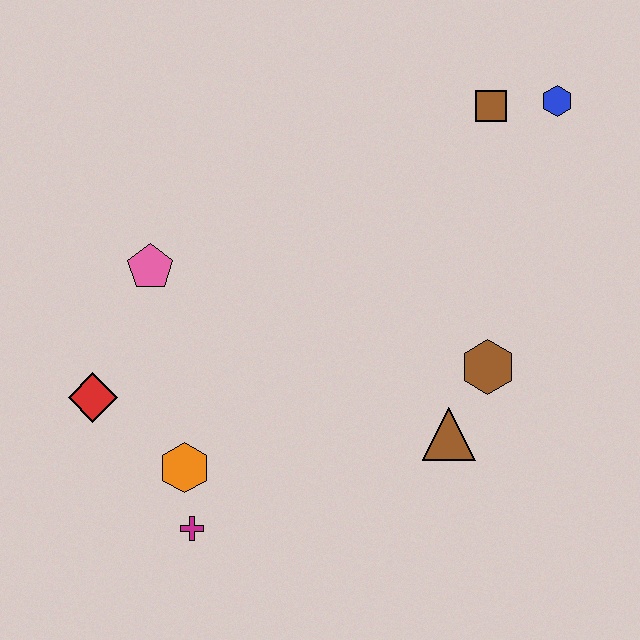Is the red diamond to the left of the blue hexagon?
Yes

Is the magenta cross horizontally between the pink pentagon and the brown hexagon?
Yes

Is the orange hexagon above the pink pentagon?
No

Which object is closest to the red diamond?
The orange hexagon is closest to the red diamond.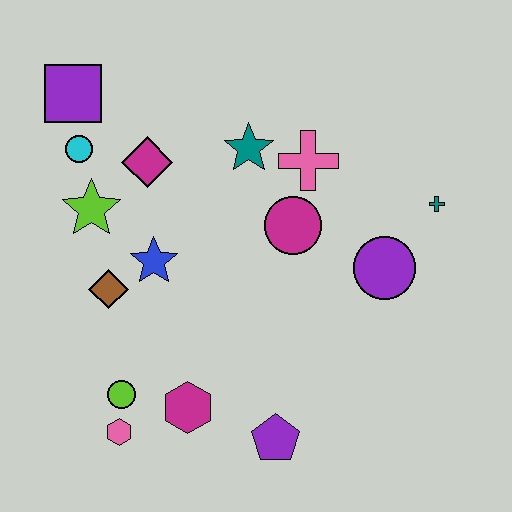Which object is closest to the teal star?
The pink cross is closest to the teal star.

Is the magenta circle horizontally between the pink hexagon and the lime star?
No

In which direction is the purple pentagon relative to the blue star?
The purple pentagon is below the blue star.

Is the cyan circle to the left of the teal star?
Yes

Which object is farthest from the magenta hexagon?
The purple square is farthest from the magenta hexagon.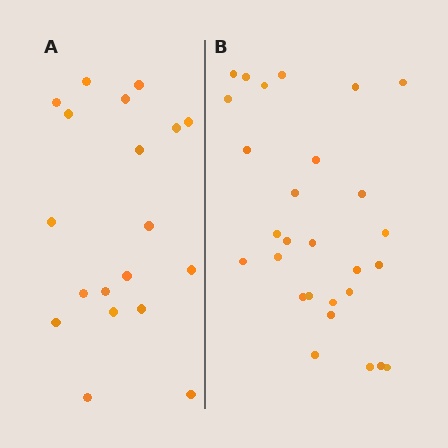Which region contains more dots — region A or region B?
Region B (the right region) has more dots.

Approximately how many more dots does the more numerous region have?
Region B has roughly 8 or so more dots than region A.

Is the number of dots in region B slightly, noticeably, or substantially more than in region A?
Region B has substantially more. The ratio is roughly 1.5 to 1.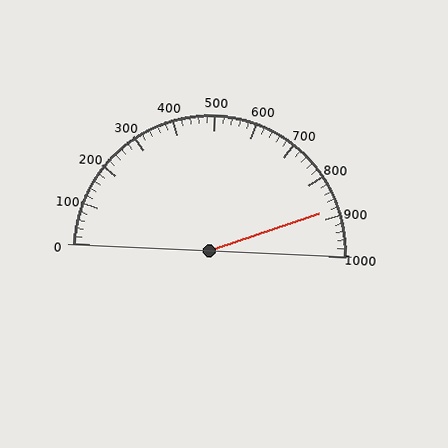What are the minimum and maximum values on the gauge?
The gauge ranges from 0 to 1000.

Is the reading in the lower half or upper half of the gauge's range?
The reading is in the upper half of the range (0 to 1000).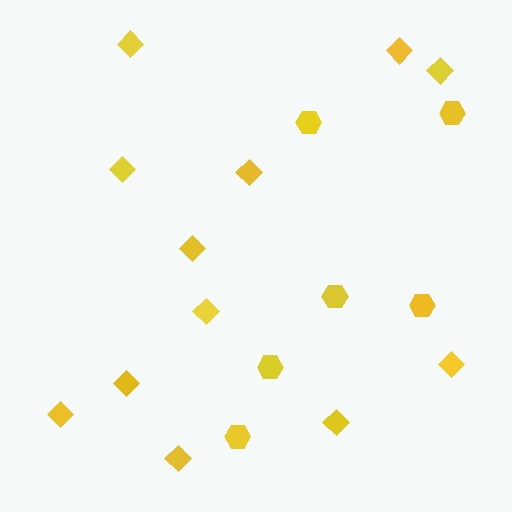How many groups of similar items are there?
There are 2 groups: one group of diamonds (12) and one group of hexagons (6).